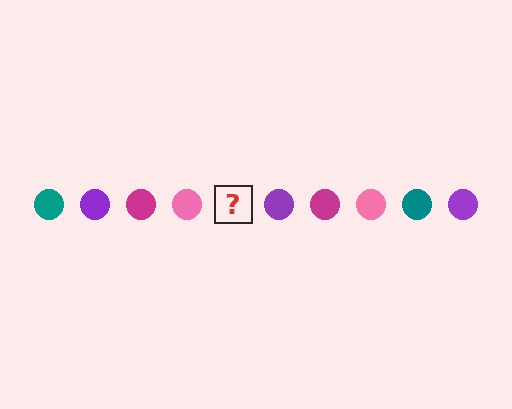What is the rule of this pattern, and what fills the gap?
The rule is that the pattern cycles through teal, purple, magenta, pink circles. The gap should be filled with a teal circle.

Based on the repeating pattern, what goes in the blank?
The blank should be a teal circle.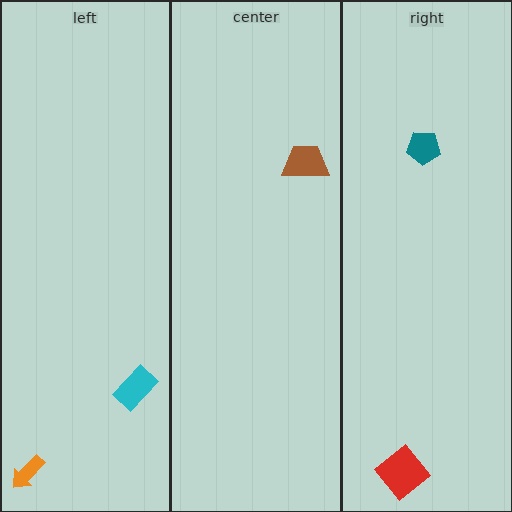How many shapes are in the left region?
2.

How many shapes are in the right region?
2.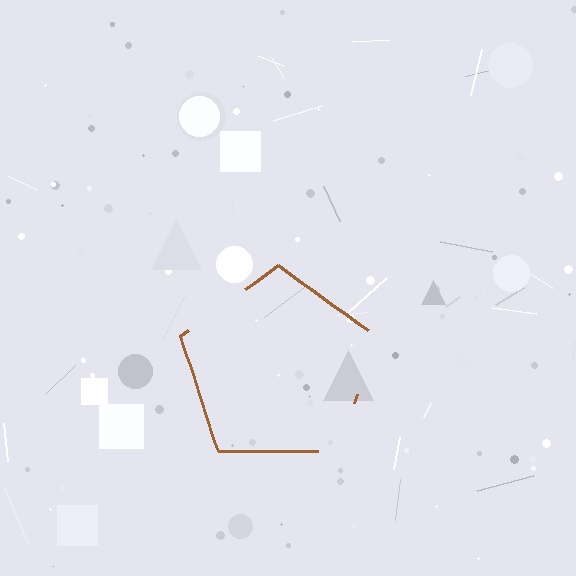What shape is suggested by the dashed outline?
The dashed outline suggests a pentagon.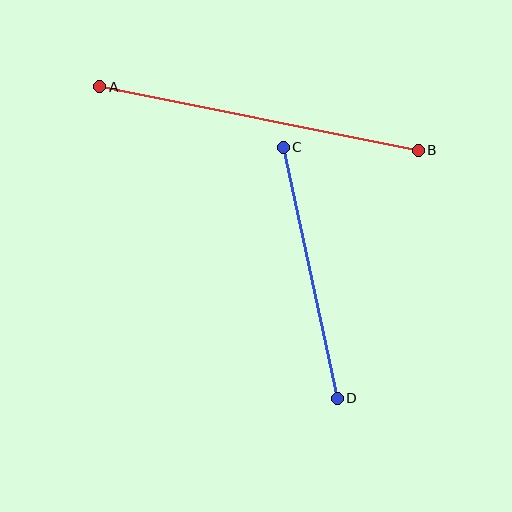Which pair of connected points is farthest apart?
Points A and B are farthest apart.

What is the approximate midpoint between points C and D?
The midpoint is at approximately (310, 273) pixels.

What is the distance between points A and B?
The distance is approximately 325 pixels.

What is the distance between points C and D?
The distance is approximately 257 pixels.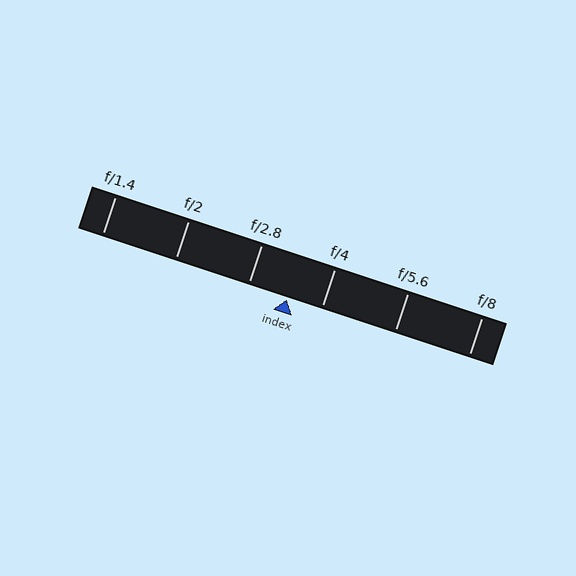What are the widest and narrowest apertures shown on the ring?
The widest aperture shown is f/1.4 and the narrowest is f/8.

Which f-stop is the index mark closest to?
The index mark is closest to f/4.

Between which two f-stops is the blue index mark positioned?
The index mark is between f/2.8 and f/4.